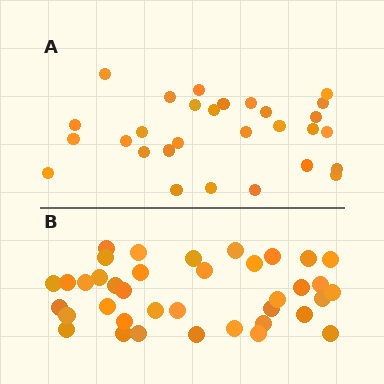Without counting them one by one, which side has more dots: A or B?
Region B (the bottom region) has more dots.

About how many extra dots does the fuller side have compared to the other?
Region B has roughly 8 or so more dots than region A.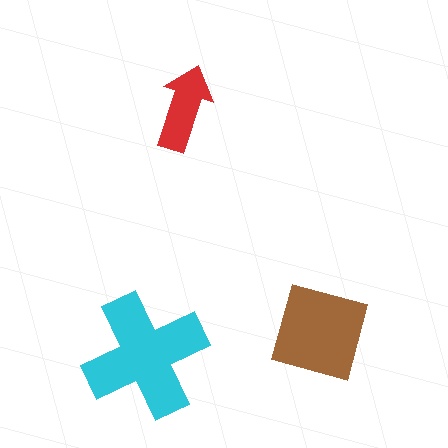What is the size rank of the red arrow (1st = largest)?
3rd.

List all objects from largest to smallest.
The cyan cross, the brown diamond, the red arrow.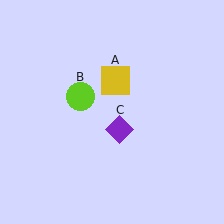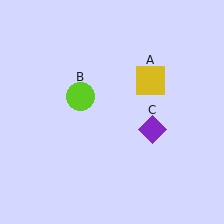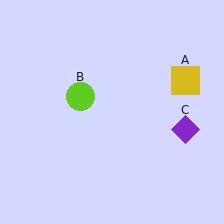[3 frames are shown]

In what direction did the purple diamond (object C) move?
The purple diamond (object C) moved right.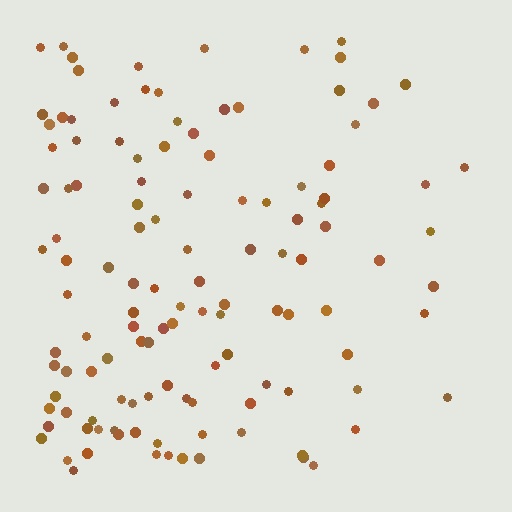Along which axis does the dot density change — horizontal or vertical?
Horizontal.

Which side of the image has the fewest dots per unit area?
The right.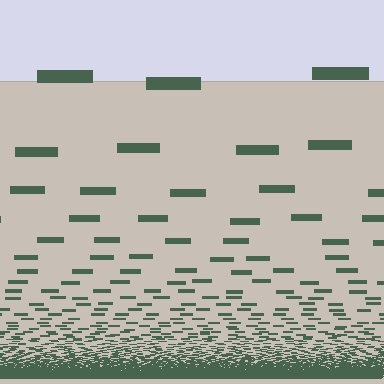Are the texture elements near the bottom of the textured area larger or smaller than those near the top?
Smaller. The gradient is inverted — elements near the bottom are smaller and denser.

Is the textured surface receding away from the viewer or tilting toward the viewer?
The surface appears to tilt toward the viewer. Texture elements get larger and sparser toward the top.